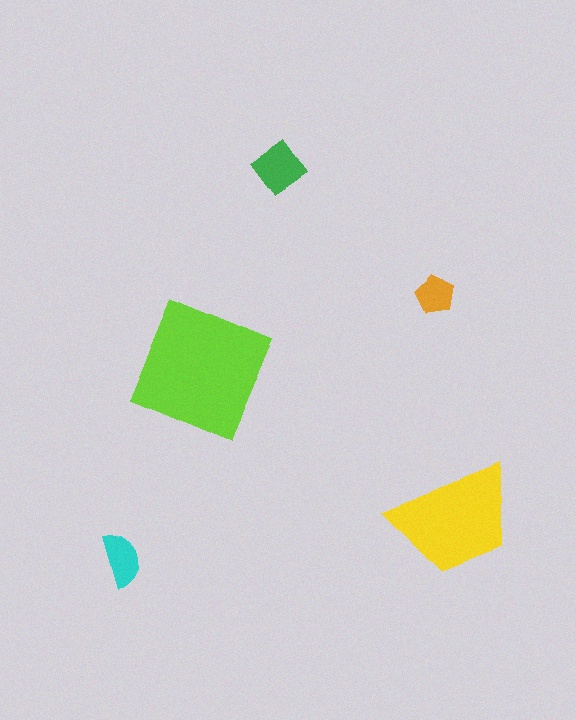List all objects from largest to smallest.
The lime square, the yellow trapezoid, the green diamond, the cyan semicircle, the orange pentagon.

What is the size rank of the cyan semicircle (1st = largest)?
4th.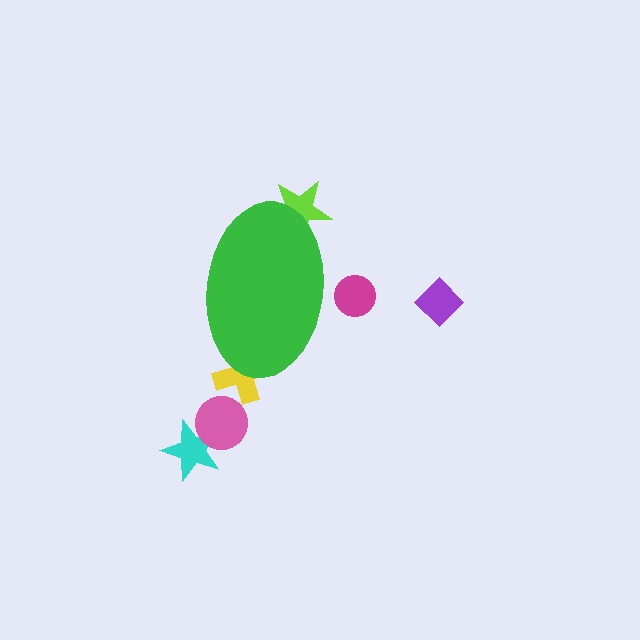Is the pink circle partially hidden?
No, the pink circle is fully visible.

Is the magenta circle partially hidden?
Yes, the magenta circle is partially hidden behind the green ellipse.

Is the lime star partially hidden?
Yes, the lime star is partially hidden behind the green ellipse.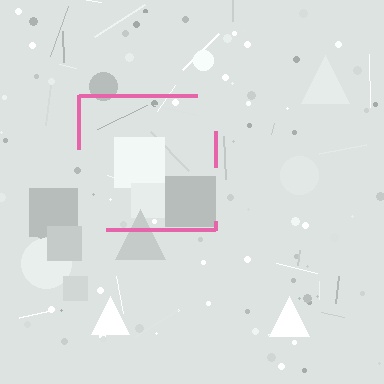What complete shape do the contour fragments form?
The contour fragments form a square.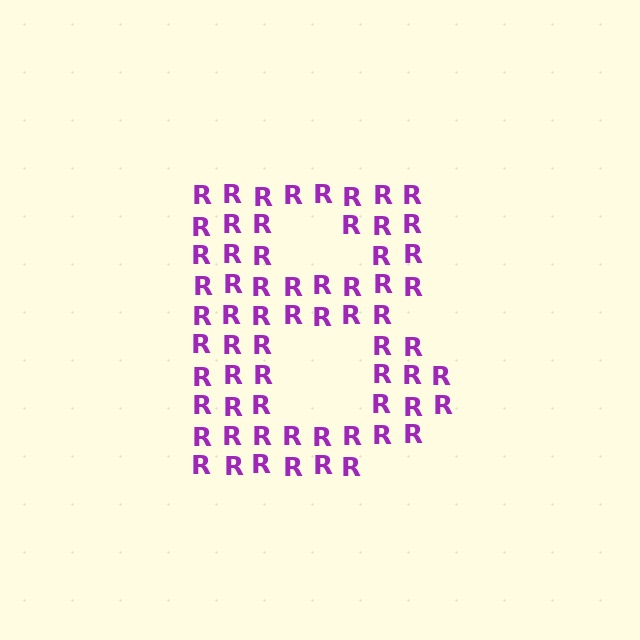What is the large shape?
The large shape is the letter B.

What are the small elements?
The small elements are letter R's.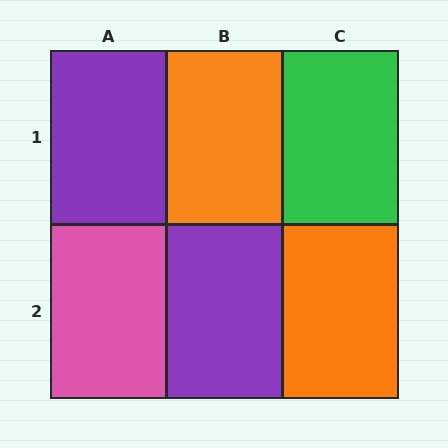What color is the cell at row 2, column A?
Pink.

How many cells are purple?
2 cells are purple.